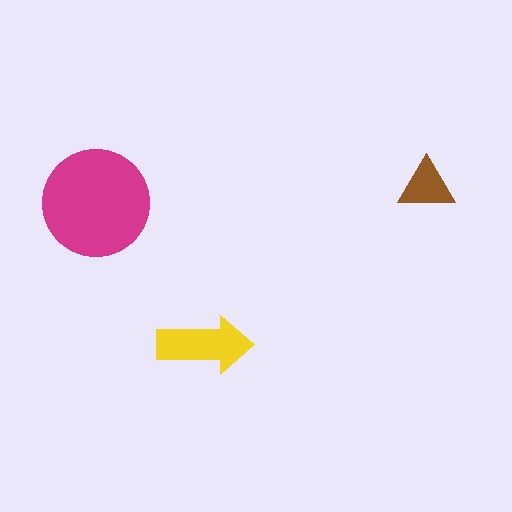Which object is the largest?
The magenta circle.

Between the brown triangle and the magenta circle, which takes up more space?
The magenta circle.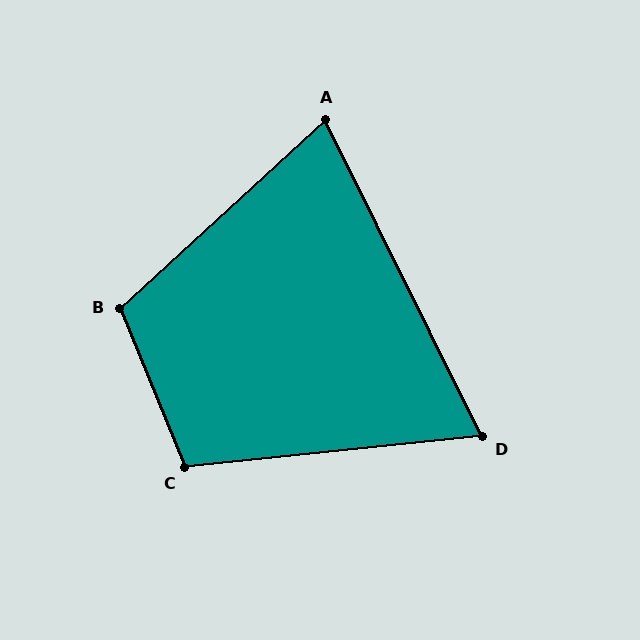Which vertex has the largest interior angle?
B, at approximately 110 degrees.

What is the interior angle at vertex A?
Approximately 74 degrees (acute).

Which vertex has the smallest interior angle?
D, at approximately 70 degrees.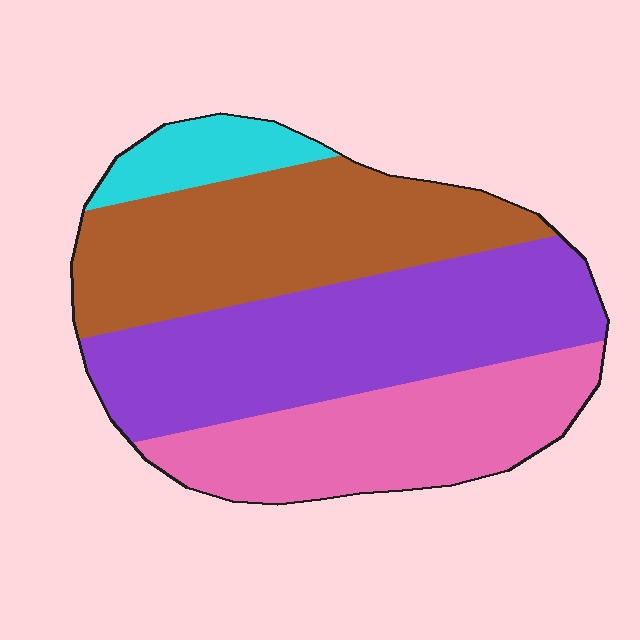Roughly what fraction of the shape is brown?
Brown takes up about one third (1/3) of the shape.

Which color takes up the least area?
Cyan, at roughly 10%.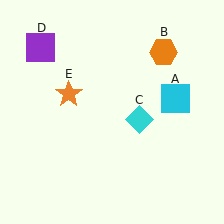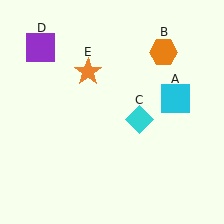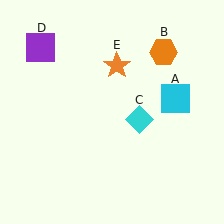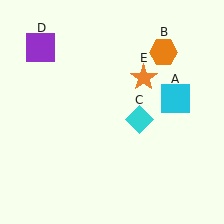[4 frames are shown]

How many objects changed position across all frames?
1 object changed position: orange star (object E).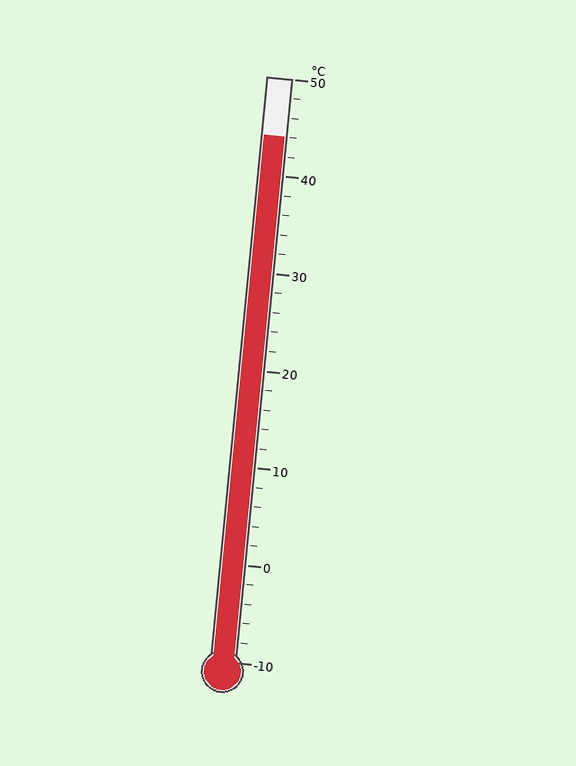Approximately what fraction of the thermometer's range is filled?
The thermometer is filled to approximately 90% of its range.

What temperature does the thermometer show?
The thermometer shows approximately 44°C.